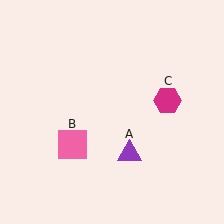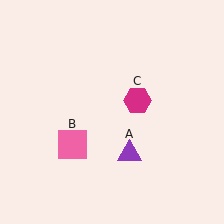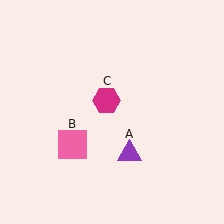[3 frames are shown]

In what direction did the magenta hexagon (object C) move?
The magenta hexagon (object C) moved left.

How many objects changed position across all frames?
1 object changed position: magenta hexagon (object C).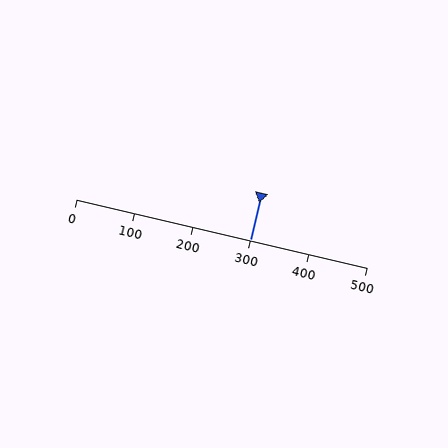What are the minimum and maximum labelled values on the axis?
The axis runs from 0 to 500.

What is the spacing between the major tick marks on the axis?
The major ticks are spaced 100 apart.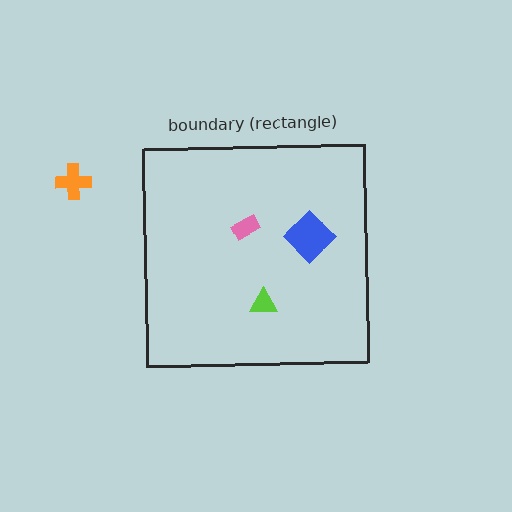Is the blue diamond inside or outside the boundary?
Inside.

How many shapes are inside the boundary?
3 inside, 1 outside.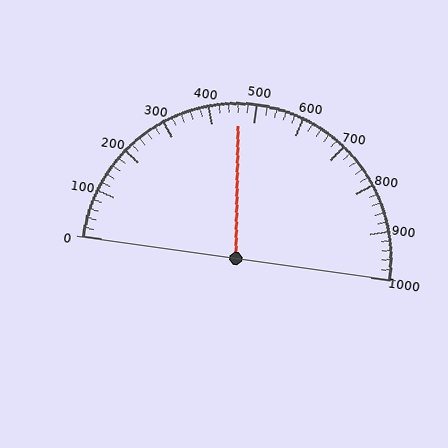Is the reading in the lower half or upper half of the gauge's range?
The reading is in the lower half of the range (0 to 1000).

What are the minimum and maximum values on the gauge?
The gauge ranges from 0 to 1000.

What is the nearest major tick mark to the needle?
The nearest major tick mark is 500.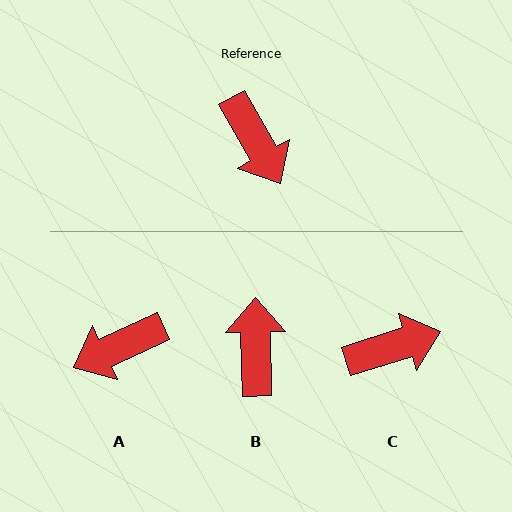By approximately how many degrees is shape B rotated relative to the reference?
Approximately 152 degrees counter-clockwise.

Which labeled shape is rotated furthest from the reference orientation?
B, about 152 degrees away.